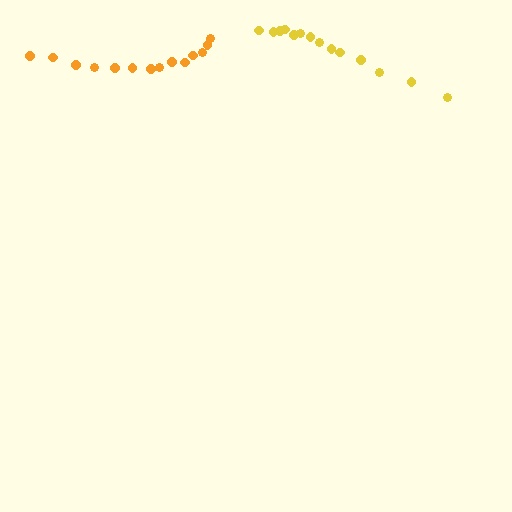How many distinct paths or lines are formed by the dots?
There are 2 distinct paths.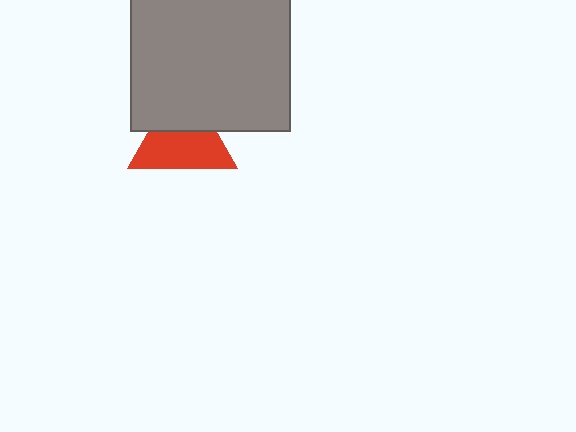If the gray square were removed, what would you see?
You would see the complete red triangle.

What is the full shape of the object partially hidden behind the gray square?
The partially hidden object is a red triangle.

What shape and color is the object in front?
The object in front is a gray square.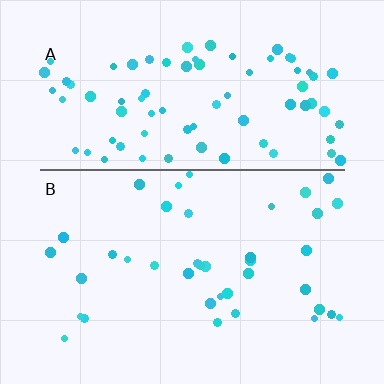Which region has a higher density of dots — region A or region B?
A (the top).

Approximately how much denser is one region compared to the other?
Approximately 2.1× — region A over region B.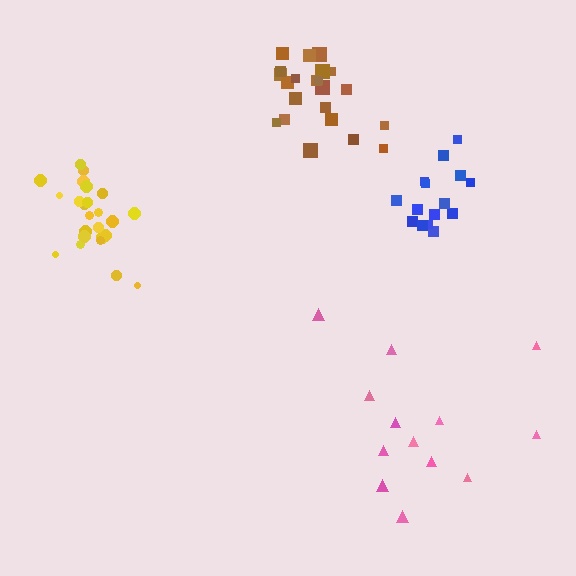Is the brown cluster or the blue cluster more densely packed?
Blue.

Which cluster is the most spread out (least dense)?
Pink.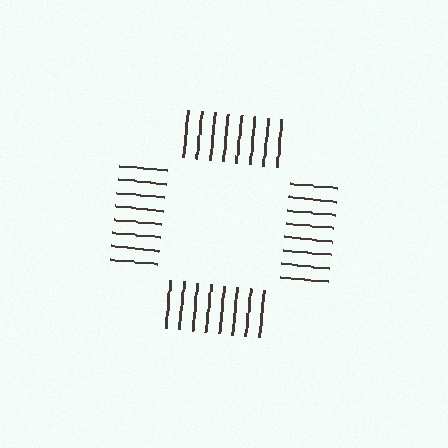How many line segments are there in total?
32 — 8 along each of the 4 edges.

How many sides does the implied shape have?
4 sides — the line-ends trace a square.